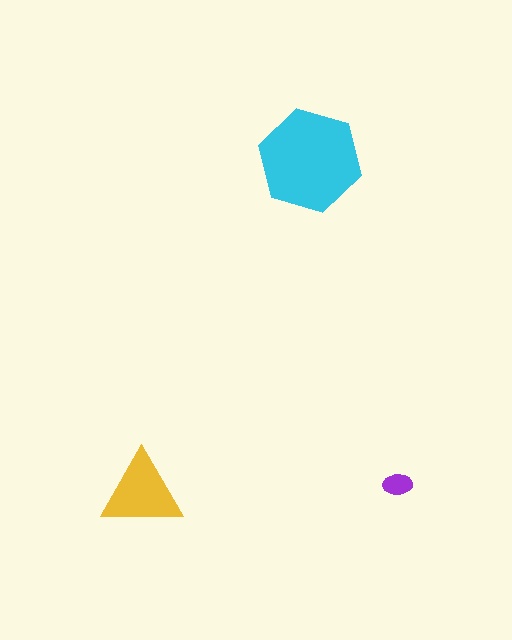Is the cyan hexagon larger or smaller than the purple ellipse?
Larger.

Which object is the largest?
The cyan hexagon.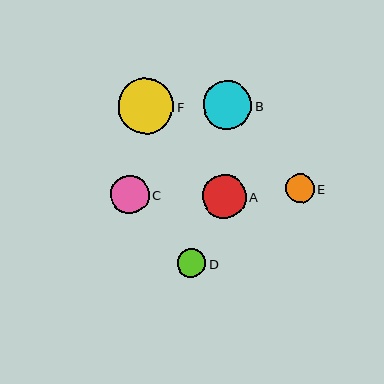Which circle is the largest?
Circle F is the largest with a size of approximately 56 pixels.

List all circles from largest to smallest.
From largest to smallest: F, B, A, C, D, E.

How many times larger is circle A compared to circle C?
Circle A is approximately 1.1 times the size of circle C.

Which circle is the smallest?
Circle E is the smallest with a size of approximately 29 pixels.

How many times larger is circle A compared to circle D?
Circle A is approximately 1.5 times the size of circle D.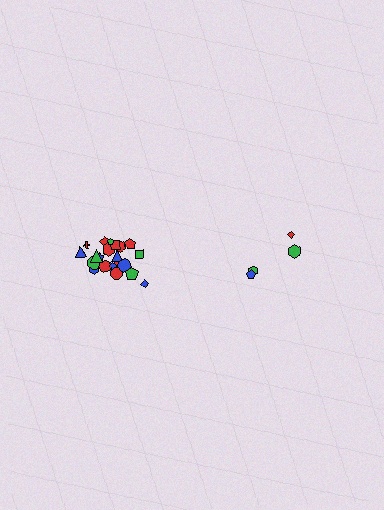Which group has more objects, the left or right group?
The left group.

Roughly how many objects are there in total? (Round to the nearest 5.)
Roughly 25 objects in total.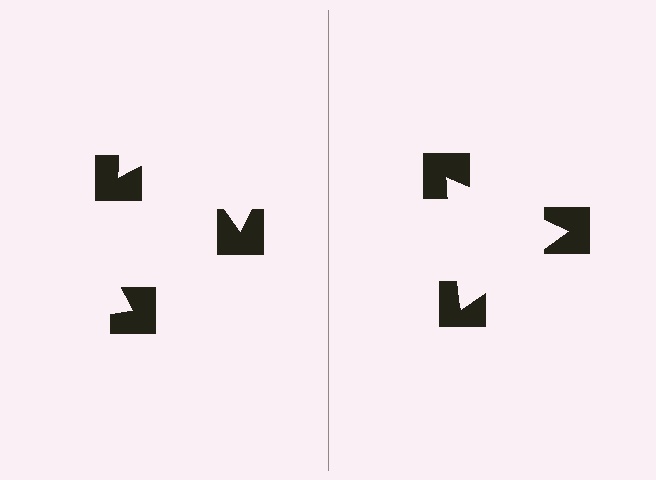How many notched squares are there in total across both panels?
6 — 3 on each side.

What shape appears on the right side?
An illusory triangle.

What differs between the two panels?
The notched squares are positioned identically on both sides; only the wedge orientations differ. On the right they align to a triangle; on the left they are misaligned.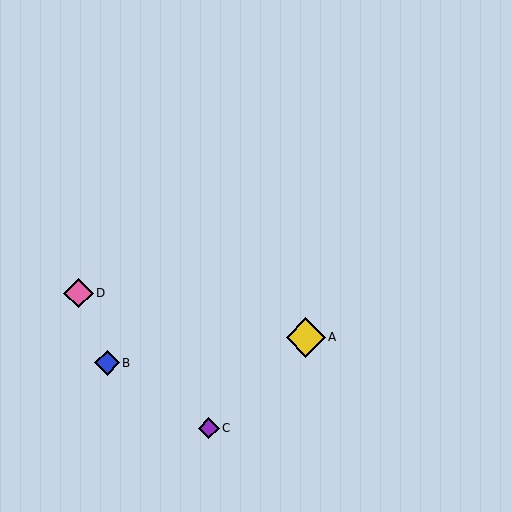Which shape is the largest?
The yellow diamond (labeled A) is the largest.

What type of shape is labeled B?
Shape B is a blue diamond.